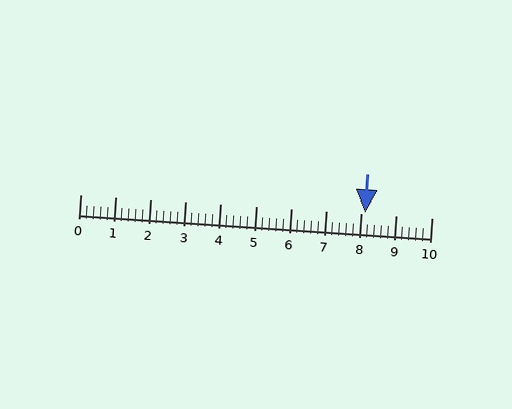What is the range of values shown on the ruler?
The ruler shows values from 0 to 10.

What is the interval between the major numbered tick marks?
The major tick marks are spaced 1 units apart.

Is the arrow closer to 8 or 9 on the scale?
The arrow is closer to 8.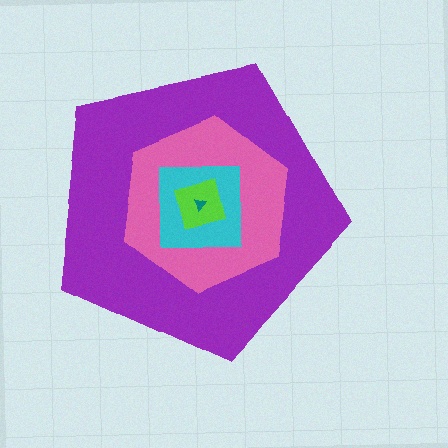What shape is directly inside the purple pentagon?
The pink hexagon.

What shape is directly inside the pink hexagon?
The cyan square.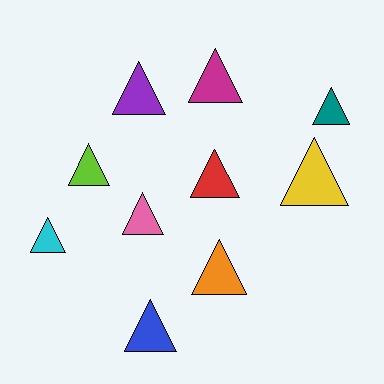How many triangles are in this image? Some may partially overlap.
There are 10 triangles.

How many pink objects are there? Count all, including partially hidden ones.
There is 1 pink object.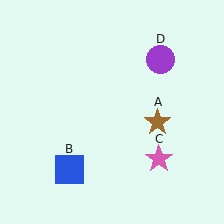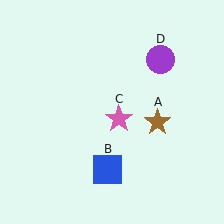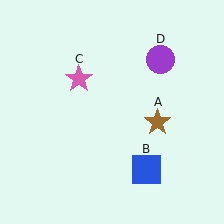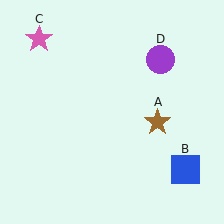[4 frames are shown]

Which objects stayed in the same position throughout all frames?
Brown star (object A) and purple circle (object D) remained stationary.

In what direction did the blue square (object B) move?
The blue square (object B) moved right.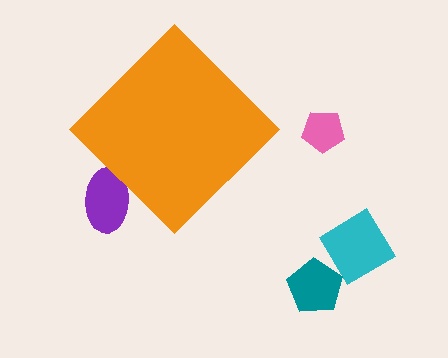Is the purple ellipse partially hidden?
Yes, the purple ellipse is partially hidden behind the orange diamond.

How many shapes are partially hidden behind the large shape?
1 shape is partially hidden.